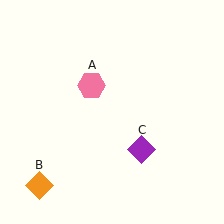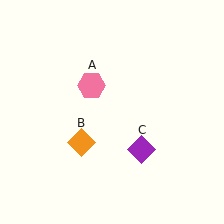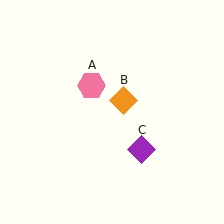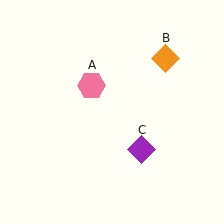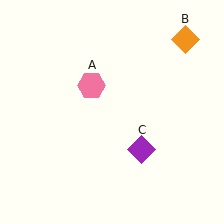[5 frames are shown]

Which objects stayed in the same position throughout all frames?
Pink hexagon (object A) and purple diamond (object C) remained stationary.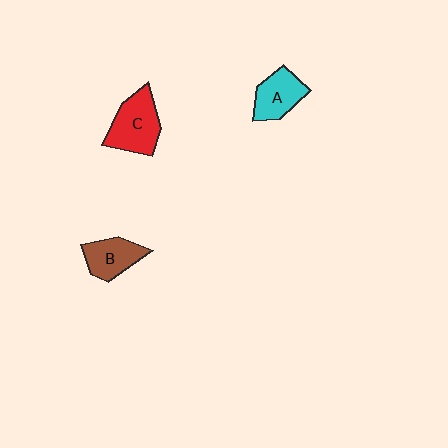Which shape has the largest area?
Shape C (red).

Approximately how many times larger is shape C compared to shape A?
Approximately 1.3 times.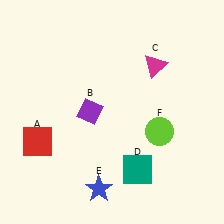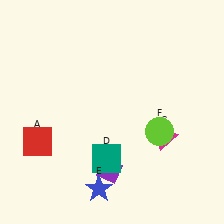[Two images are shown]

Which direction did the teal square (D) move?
The teal square (D) moved left.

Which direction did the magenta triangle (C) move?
The magenta triangle (C) moved down.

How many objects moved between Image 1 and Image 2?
3 objects moved between the two images.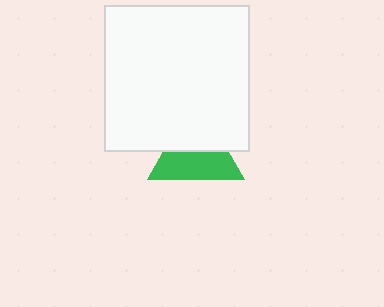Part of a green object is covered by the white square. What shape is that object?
It is a triangle.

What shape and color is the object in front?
The object in front is a white square.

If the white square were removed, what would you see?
You would see the complete green triangle.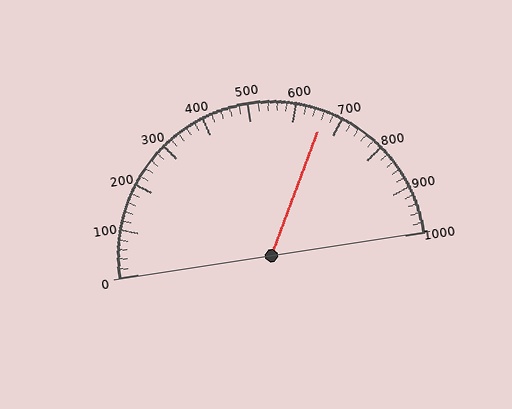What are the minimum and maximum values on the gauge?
The gauge ranges from 0 to 1000.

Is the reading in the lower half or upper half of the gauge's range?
The reading is in the upper half of the range (0 to 1000).